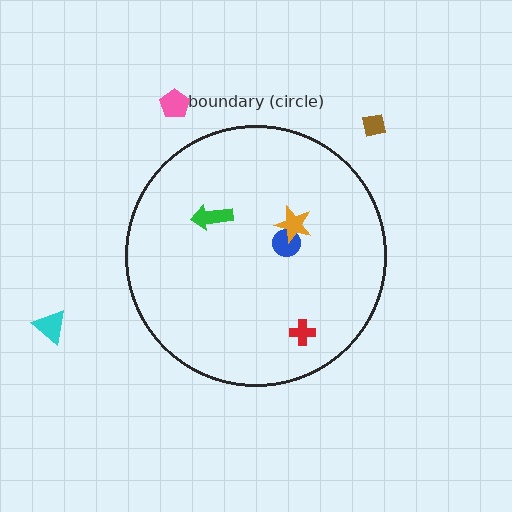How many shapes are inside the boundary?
4 inside, 3 outside.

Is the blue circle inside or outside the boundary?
Inside.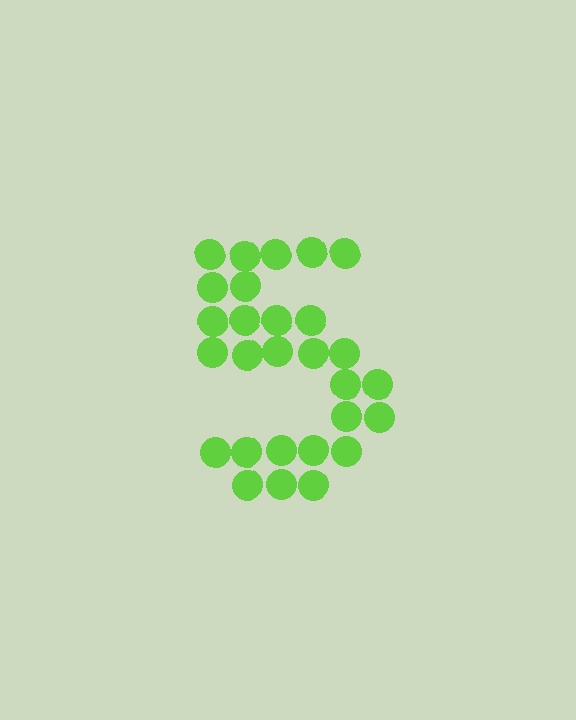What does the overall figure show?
The overall figure shows the digit 5.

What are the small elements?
The small elements are circles.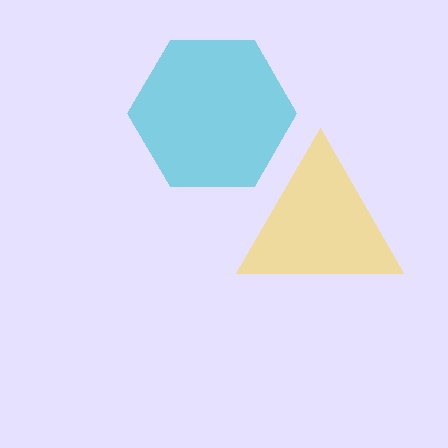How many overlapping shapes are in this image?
There are 2 overlapping shapes in the image.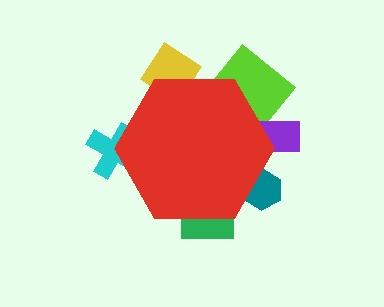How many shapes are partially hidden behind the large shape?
6 shapes are partially hidden.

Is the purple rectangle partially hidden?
Yes, the purple rectangle is partially hidden behind the red hexagon.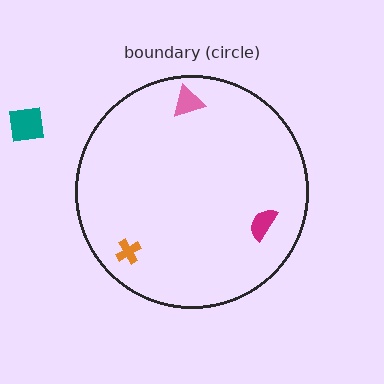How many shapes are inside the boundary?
3 inside, 1 outside.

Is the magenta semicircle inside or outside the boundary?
Inside.